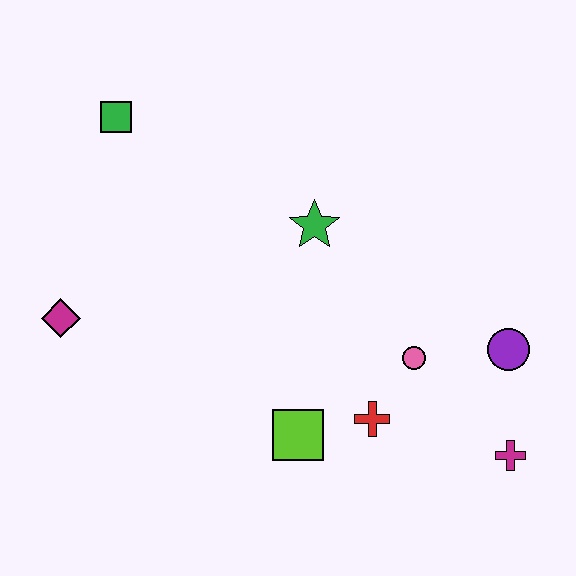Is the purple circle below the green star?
Yes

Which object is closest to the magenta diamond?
The green square is closest to the magenta diamond.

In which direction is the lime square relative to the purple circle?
The lime square is to the left of the purple circle.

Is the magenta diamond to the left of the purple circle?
Yes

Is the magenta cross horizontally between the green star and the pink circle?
No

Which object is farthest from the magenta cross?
The green square is farthest from the magenta cross.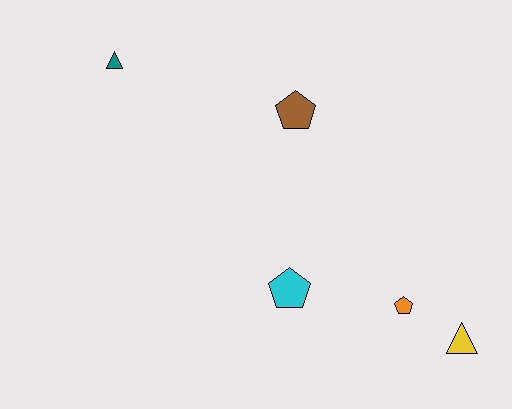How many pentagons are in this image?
There are 3 pentagons.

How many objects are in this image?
There are 5 objects.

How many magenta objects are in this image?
There are no magenta objects.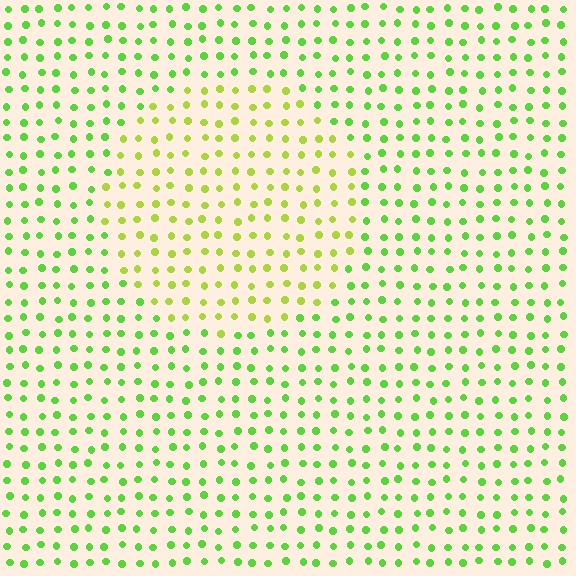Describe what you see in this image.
The image is filled with small lime elements in a uniform arrangement. A circle-shaped region is visible where the elements are tinted to a slightly different hue, forming a subtle color boundary.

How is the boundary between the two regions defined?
The boundary is defined purely by a slight shift in hue (about 32 degrees). Spacing, size, and orientation are identical on both sides.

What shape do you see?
I see a circle.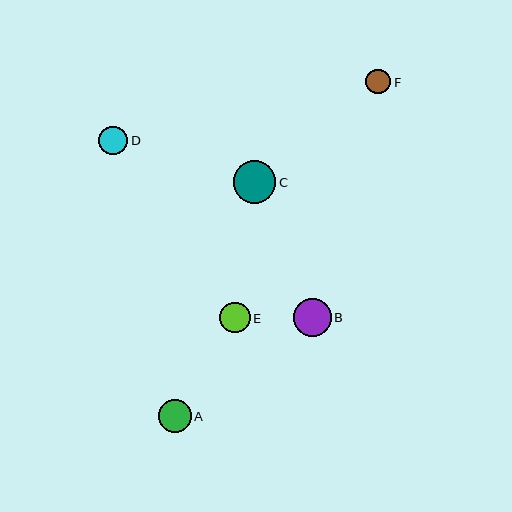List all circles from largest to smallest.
From largest to smallest: C, B, A, E, D, F.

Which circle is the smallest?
Circle F is the smallest with a size of approximately 25 pixels.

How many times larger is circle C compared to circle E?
Circle C is approximately 1.4 times the size of circle E.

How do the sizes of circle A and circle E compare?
Circle A and circle E are approximately the same size.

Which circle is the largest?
Circle C is the largest with a size of approximately 42 pixels.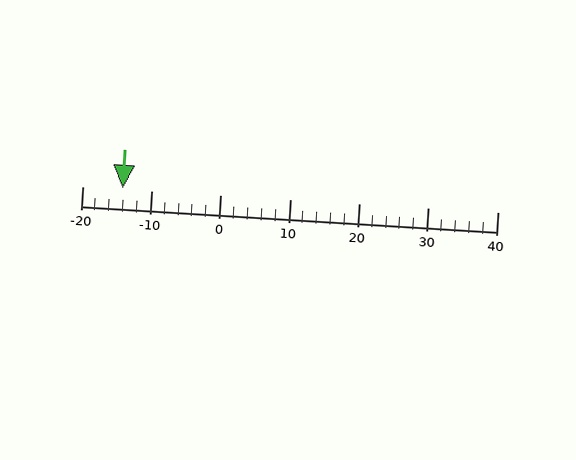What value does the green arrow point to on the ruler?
The green arrow points to approximately -14.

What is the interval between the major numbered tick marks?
The major tick marks are spaced 10 units apart.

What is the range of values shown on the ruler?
The ruler shows values from -20 to 40.